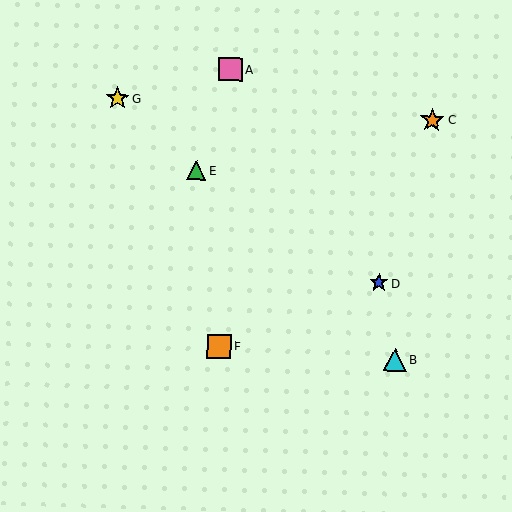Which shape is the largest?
The orange star (labeled C) is the largest.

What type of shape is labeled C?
Shape C is an orange star.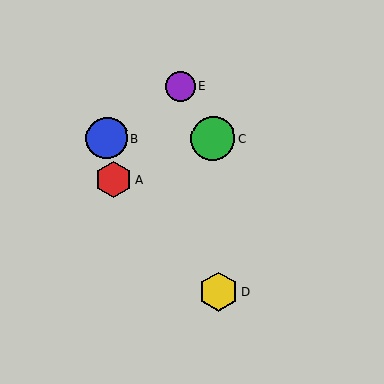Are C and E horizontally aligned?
No, C is at y≈139 and E is at y≈86.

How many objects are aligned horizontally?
2 objects (B, C) are aligned horizontally.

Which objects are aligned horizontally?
Objects B, C are aligned horizontally.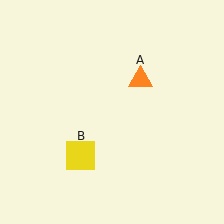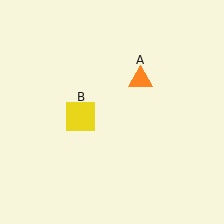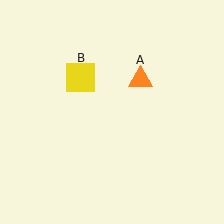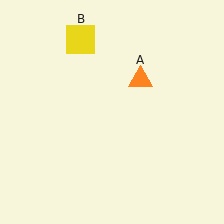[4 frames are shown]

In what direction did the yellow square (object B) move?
The yellow square (object B) moved up.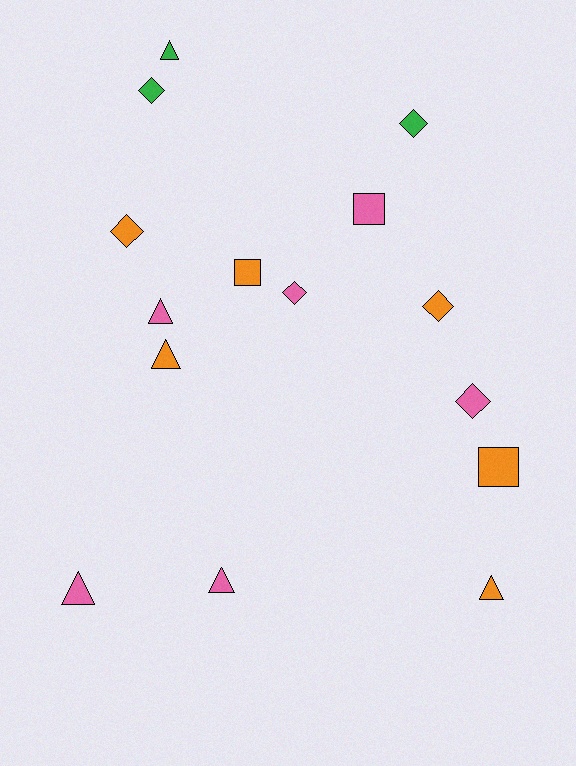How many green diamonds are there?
There are 2 green diamonds.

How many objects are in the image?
There are 15 objects.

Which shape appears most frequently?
Diamond, with 6 objects.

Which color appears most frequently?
Orange, with 6 objects.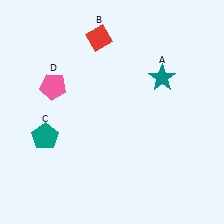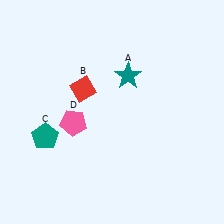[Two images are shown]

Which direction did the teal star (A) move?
The teal star (A) moved left.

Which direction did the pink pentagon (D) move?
The pink pentagon (D) moved down.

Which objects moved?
The objects that moved are: the teal star (A), the red diamond (B), the pink pentagon (D).